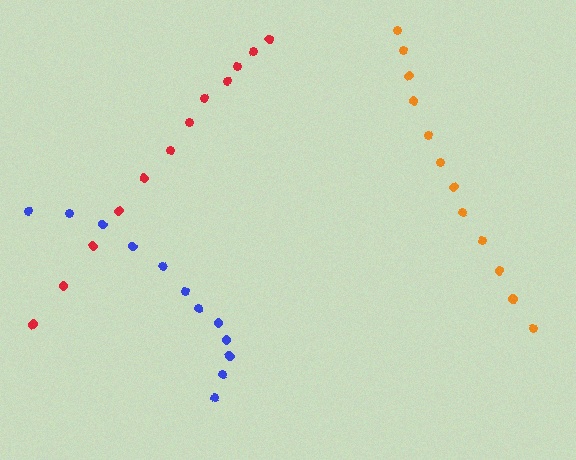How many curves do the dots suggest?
There are 3 distinct paths.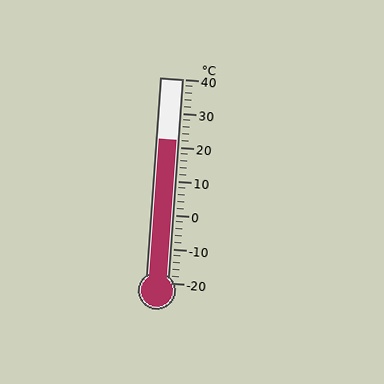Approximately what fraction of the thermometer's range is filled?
The thermometer is filled to approximately 70% of its range.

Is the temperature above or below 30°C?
The temperature is below 30°C.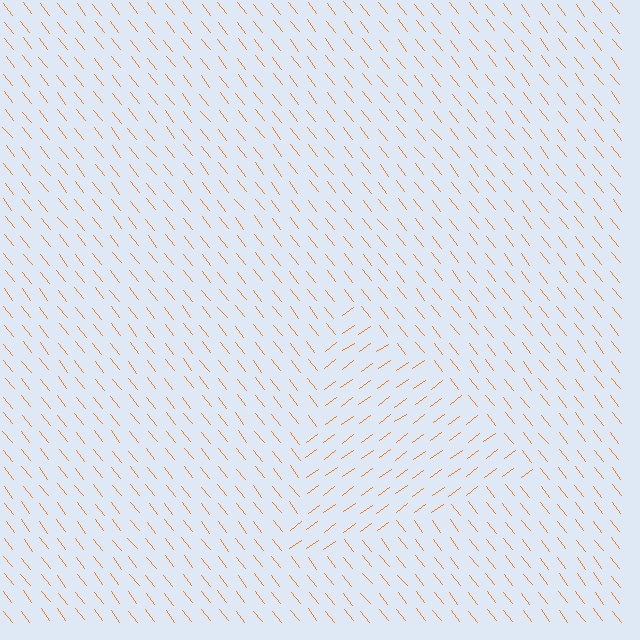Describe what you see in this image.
The image is filled with small orange line segments. A triangle region in the image has lines oriented differently from the surrounding lines, creating a visible texture boundary.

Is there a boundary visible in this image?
Yes, there is a texture boundary formed by a change in line orientation.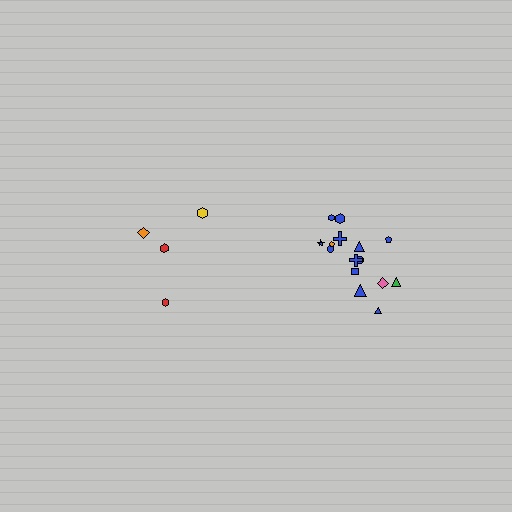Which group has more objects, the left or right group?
The right group.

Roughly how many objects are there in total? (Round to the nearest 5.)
Roughly 20 objects in total.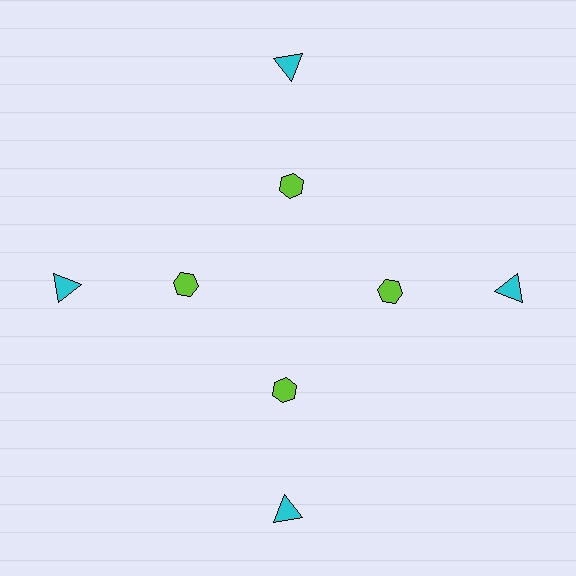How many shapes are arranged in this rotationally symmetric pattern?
There are 8 shapes, arranged in 4 groups of 2.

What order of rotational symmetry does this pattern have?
This pattern has 4-fold rotational symmetry.